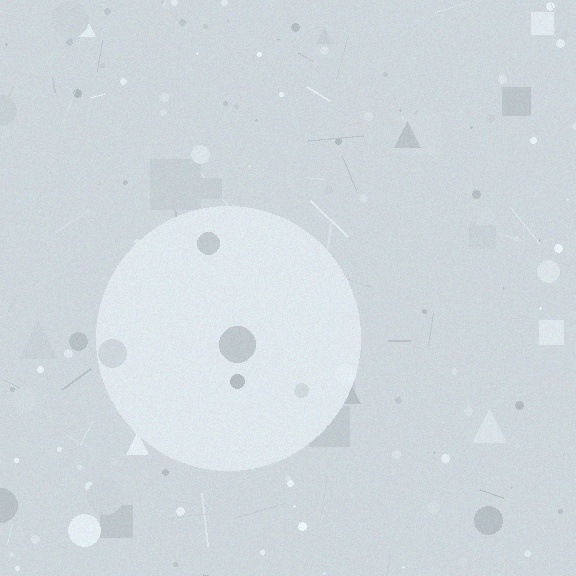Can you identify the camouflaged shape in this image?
The camouflaged shape is a circle.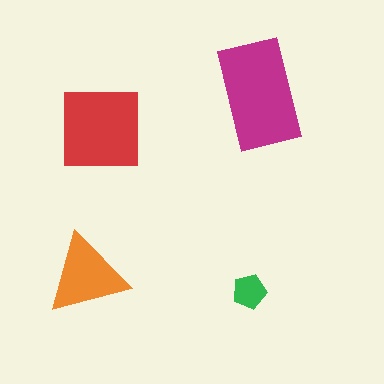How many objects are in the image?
There are 4 objects in the image.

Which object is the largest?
The magenta rectangle.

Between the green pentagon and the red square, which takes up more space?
The red square.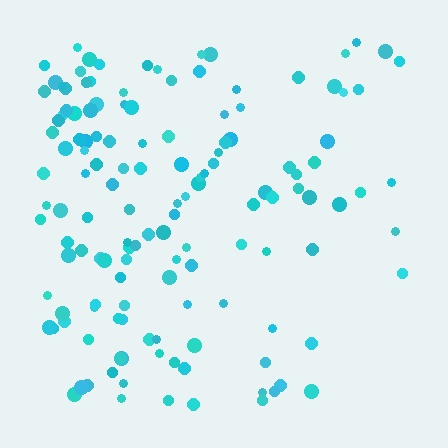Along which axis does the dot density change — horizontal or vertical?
Horizontal.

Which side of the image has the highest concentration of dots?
The left.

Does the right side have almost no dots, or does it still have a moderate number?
Still a moderate number, just noticeably fewer than the left.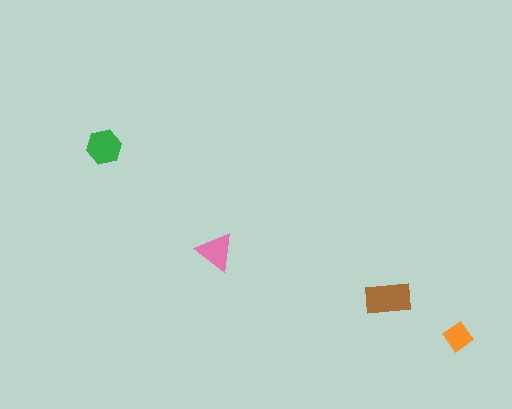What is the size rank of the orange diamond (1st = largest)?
4th.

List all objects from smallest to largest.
The orange diamond, the pink triangle, the green hexagon, the brown rectangle.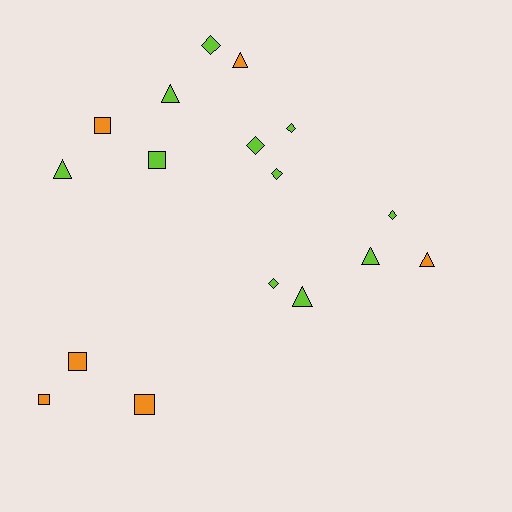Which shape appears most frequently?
Diamond, with 6 objects.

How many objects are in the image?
There are 17 objects.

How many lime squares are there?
There is 1 lime square.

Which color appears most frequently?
Lime, with 11 objects.